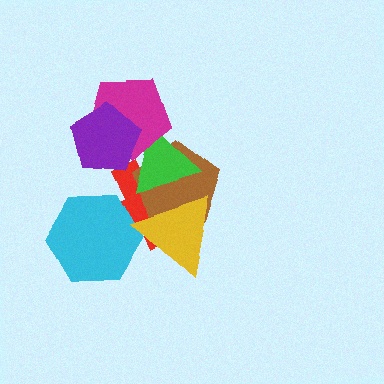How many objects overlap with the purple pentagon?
2 objects overlap with the purple pentagon.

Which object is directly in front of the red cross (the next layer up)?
The brown pentagon is directly in front of the red cross.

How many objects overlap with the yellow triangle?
4 objects overlap with the yellow triangle.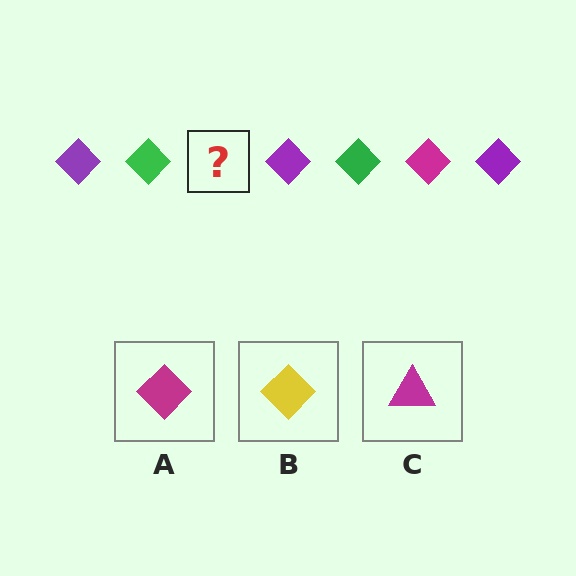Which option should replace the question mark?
Option A.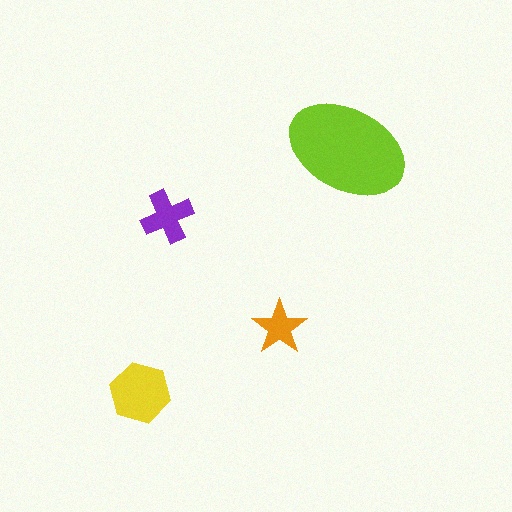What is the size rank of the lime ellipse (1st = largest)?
1st.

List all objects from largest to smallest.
The lime ellipse, the yellow hexagon, the purple cross, the orange star.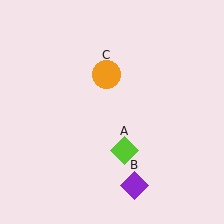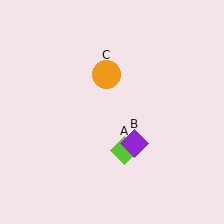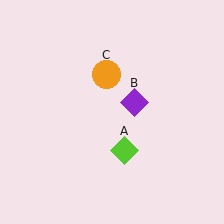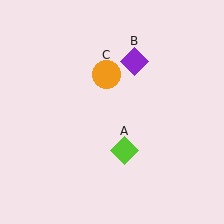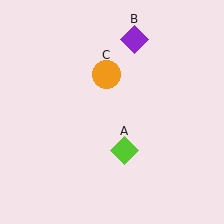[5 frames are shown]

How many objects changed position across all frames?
1 object changed position: purple diamond (object B).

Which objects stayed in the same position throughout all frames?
Lime diamond (object A) and orange circle (object C) remained stationary.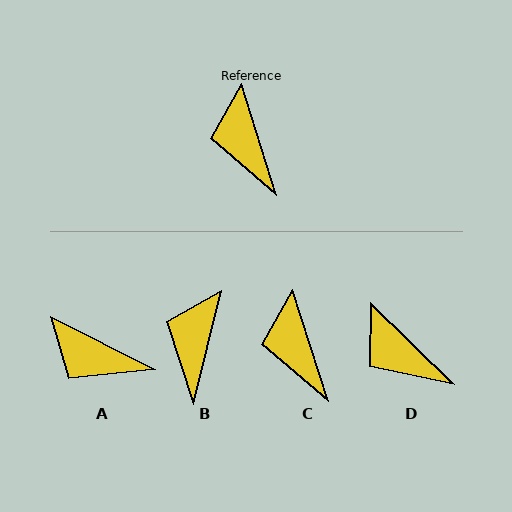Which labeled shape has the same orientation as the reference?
C.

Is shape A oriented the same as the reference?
No, it is off by about 46 degrees.